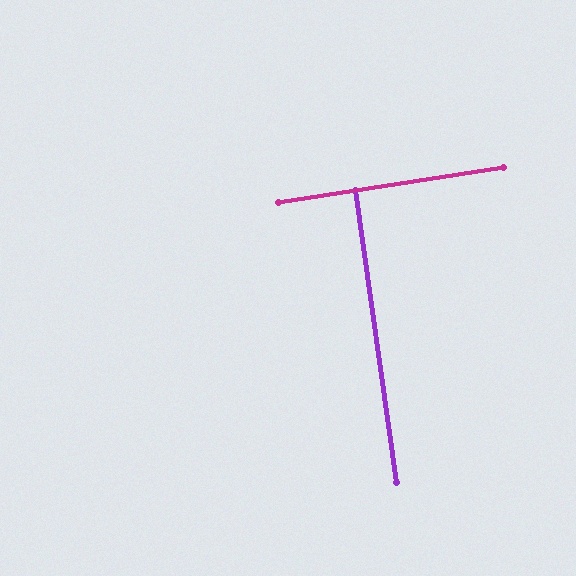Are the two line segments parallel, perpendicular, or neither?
Perpendicular — they meet at approximately 89°.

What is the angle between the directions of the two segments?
Approximately 89 degrees.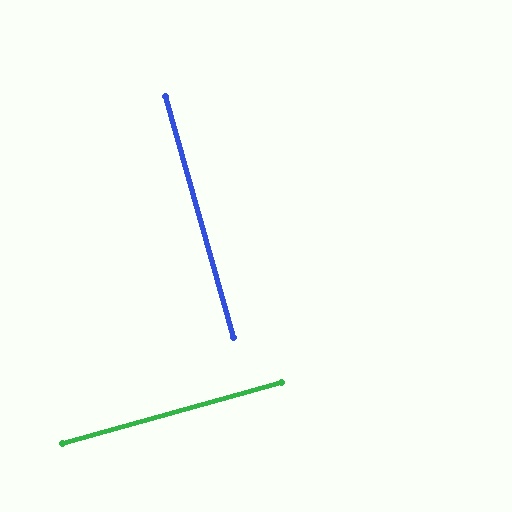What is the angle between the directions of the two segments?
Approximately 90 degrees.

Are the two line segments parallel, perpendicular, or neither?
Perpendicular — they meet at approximately 90°.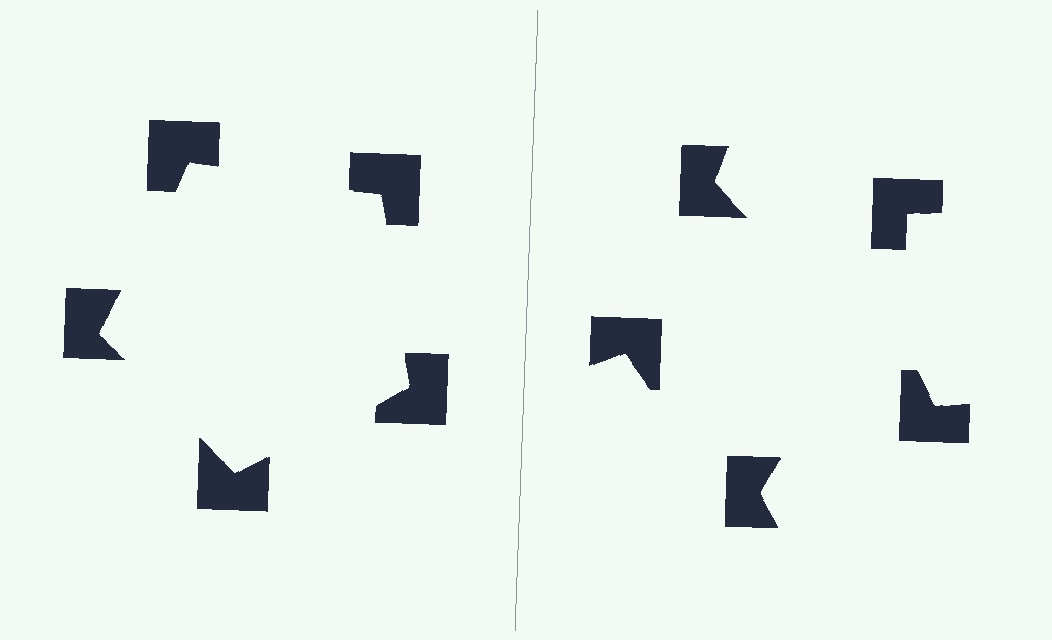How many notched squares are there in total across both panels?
10 — 5 on each side.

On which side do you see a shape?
An illusory pentagon appears on the left side. On the right side the wedge cuts are rotated, so no coherent shape forms.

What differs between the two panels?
The notched squares are positioned identically on both sides; only the wedge orientations differ. On the left they align to a pentagon; on the right they are misaligned.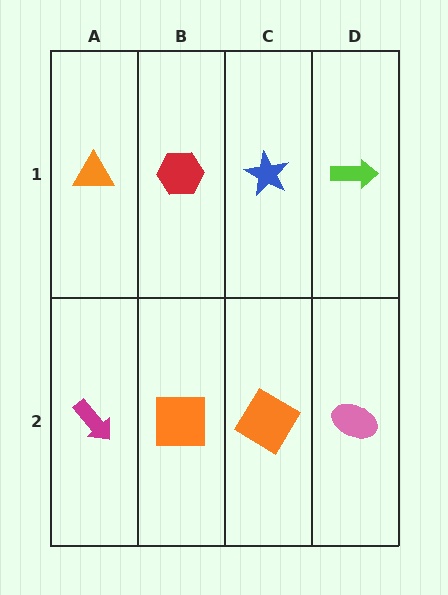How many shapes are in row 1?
4 shapes.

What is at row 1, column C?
A blue star.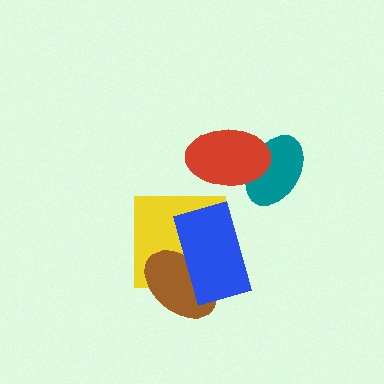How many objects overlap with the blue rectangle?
2 objects overlap with the blue rectangle.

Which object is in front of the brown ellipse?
The blue rectangle is in front of the brown ellipse.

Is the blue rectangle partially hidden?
No, no other shape covers it.